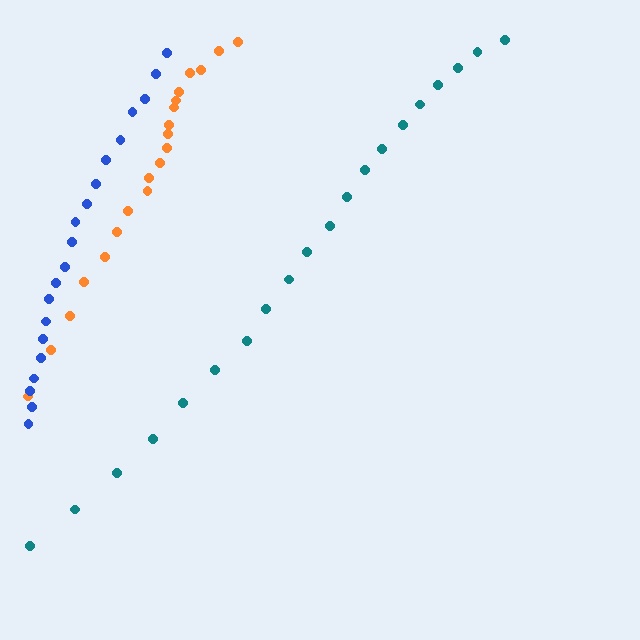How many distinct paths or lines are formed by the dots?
There are 3 distinct paths.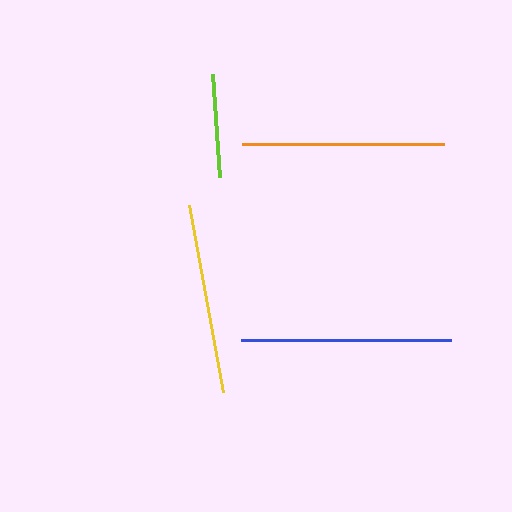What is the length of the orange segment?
The orange segment is approximately 202 pixels long.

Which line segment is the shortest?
The lime line is the shortest at approximately 103 pixels.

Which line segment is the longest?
The blue line is the longest at approximately 210 pixels.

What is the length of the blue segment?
The blue segment is approximately 210 pixels long.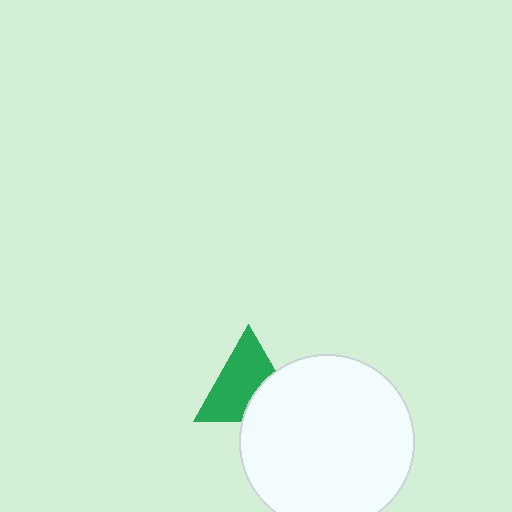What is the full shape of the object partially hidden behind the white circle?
The partially hidden object is a green triangle.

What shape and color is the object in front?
The object in front is a white circle.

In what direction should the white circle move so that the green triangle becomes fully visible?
The white circle should move toward the lower-right. That is the shortest direction to clear the overlap and leave the green triangle fully visible.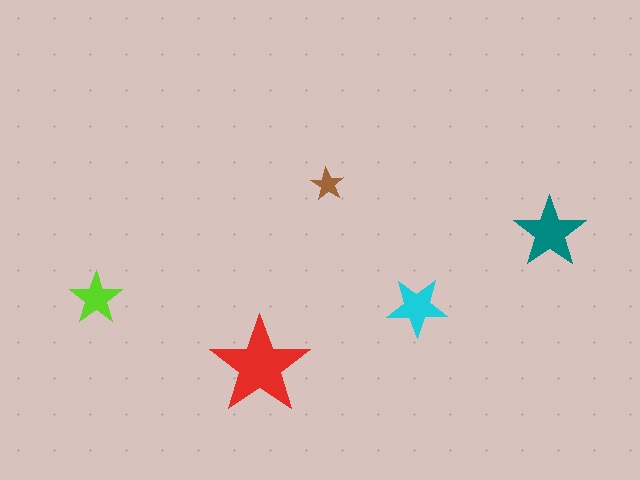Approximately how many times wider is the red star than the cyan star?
About 1.5 times wider.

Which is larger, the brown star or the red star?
The red one.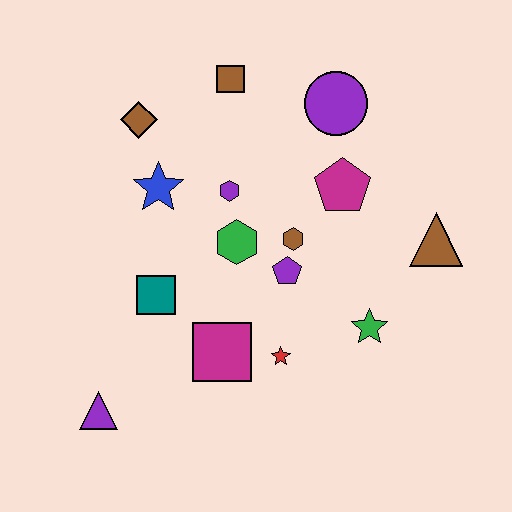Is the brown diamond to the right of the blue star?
No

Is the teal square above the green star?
Yes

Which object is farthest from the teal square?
The brown triangle is farthest from the teal square.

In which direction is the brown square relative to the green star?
The brown square is above the green star.